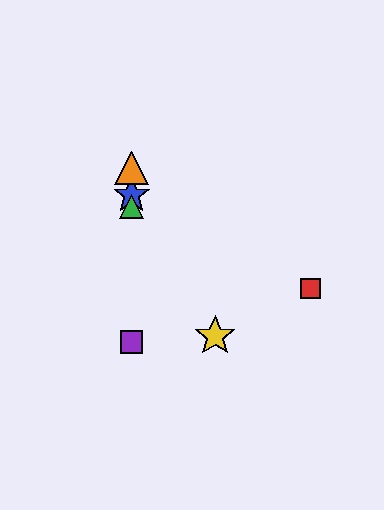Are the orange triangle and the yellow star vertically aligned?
No, the orange triangle is at x≈132 and the yellow star is at x≈215.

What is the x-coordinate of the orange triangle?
The orange triangle is at x≈132.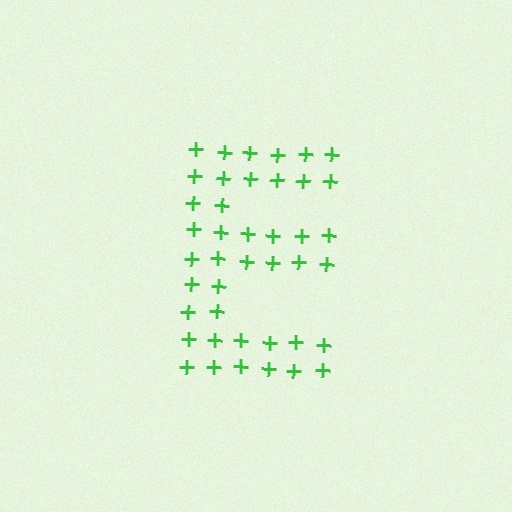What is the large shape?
The large shape is the letter E.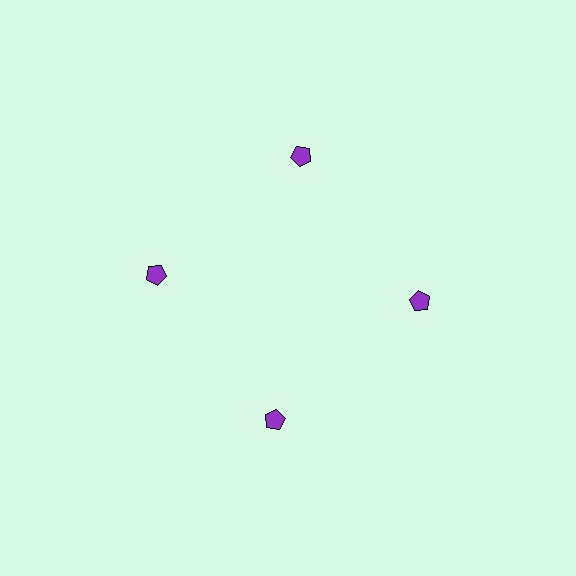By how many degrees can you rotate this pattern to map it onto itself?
The pattern maps onto itself every 90 degrees of rotation.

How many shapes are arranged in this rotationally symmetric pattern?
There are 4 shapes, arranged in 4 groups of 1.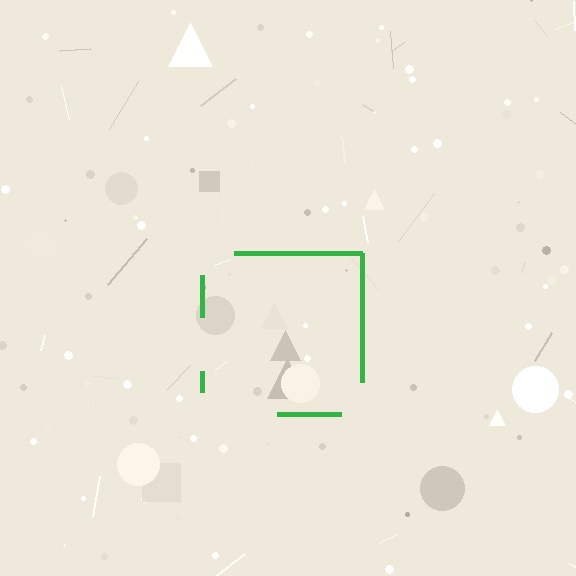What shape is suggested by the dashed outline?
The dashed outline suggests a square.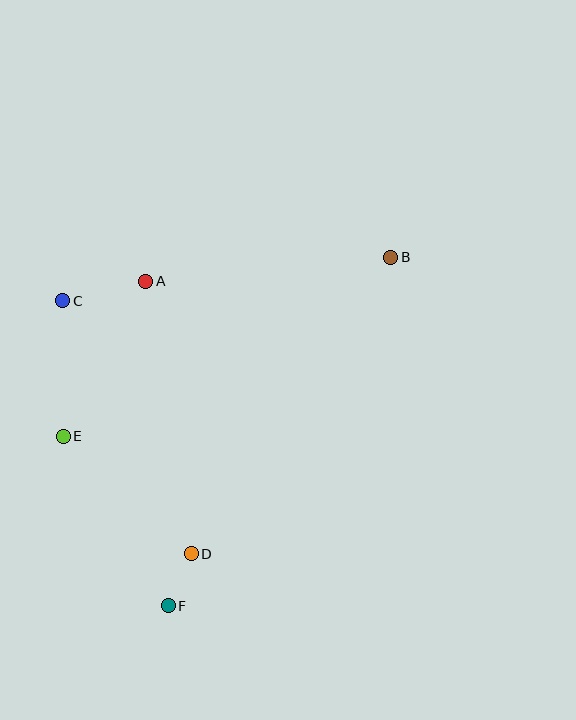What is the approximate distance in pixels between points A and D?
The distance between A and D is approximately 276 pixels.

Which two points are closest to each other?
Points D and F are closest to each other.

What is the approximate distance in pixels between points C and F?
The distance between C and F is approximately 323 pixels.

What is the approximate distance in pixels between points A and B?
The distance between A and B is approximately 246 pixels.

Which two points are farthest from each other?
Points B and F are farthest from each other.